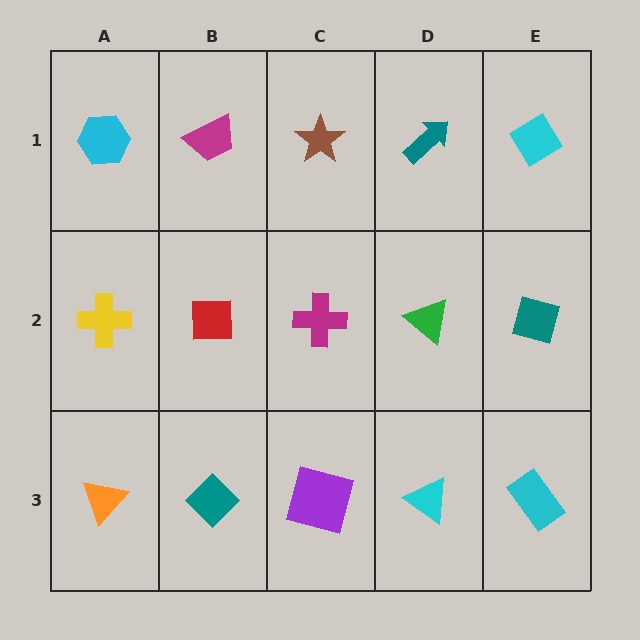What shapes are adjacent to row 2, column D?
A teal arrow (row 1, column D), a cyan triangle (row 3, column D), a magenta cross (row 2, column C), a teal square (row 2, column E).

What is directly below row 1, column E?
A teal square.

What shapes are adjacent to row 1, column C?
A magenta cross (row 2, column C), a magenta trapezoid (row 1, column B), a teal arrow (row 1, column D).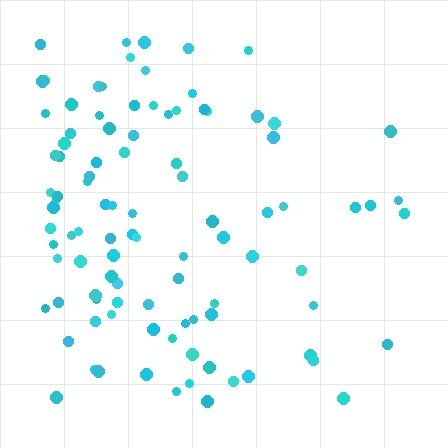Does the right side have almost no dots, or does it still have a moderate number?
Still a moderate number, just noticeably fewer than the left.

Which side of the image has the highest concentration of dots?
The left.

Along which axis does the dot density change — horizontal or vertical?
Horizontal.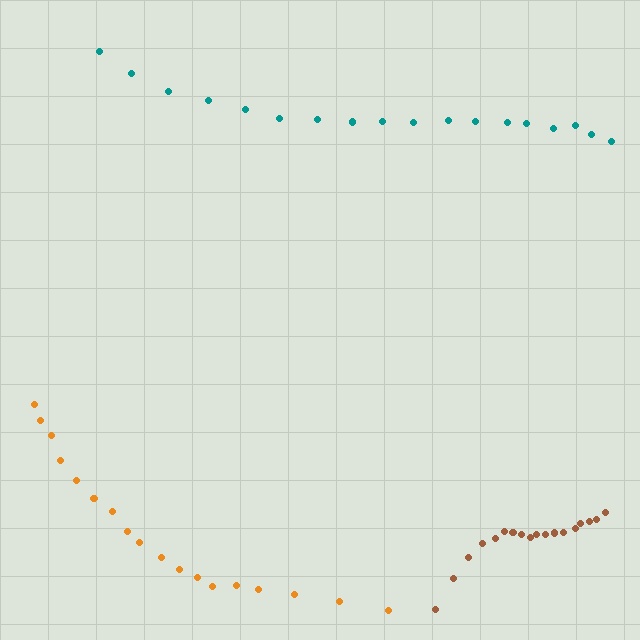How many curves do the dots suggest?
There are 3 distinct paths.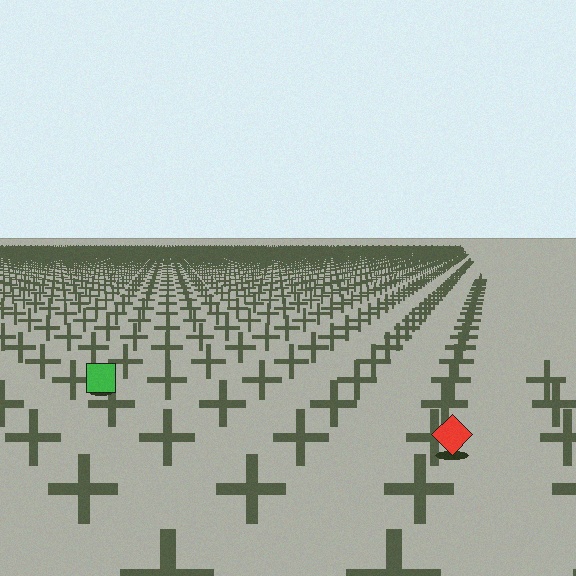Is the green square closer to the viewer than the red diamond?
No. The red diamond is closer — you can tell from the texture gradient: the ground texture is coarser near it.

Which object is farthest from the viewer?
The green square is farthest from the viewer. It appears smaller and the ground texture around it is denser.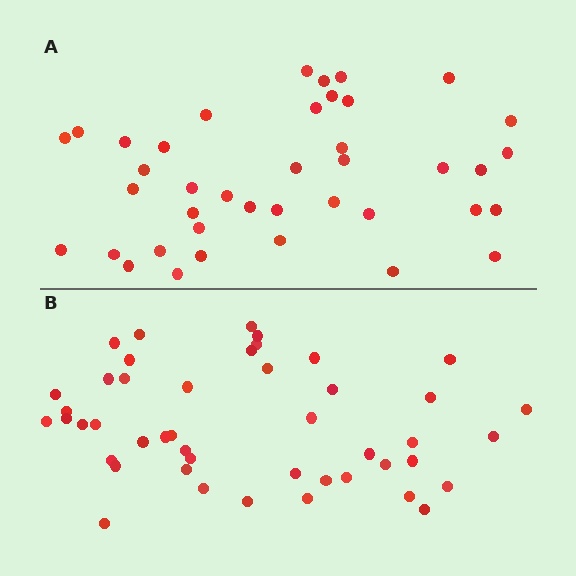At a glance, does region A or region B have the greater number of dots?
Region B (the bottom region) has more dots.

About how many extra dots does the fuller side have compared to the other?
Region B has about 6 more dots than region A.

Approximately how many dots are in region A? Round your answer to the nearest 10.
About 40 dots.